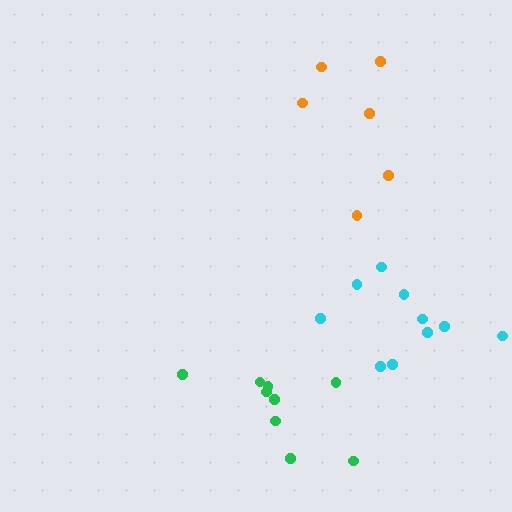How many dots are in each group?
Group 1: 10 dots, Group 2: 9 dots, Group 3: 6 dots (25 total).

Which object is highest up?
The orange cluster is topmost.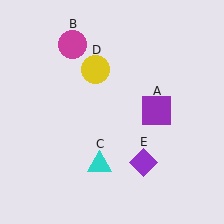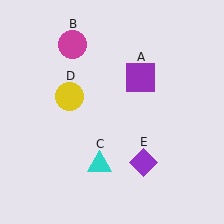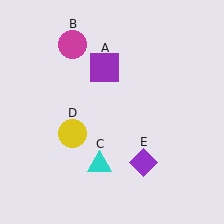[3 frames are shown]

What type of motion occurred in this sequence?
The purple square (object A), yellow circle (object D) rotated counterclockwise around the center of the scene.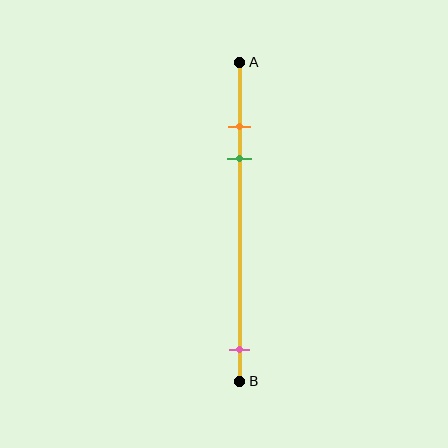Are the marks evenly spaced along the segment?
No, the marks are not evenly spaced.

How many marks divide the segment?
There are 3 marks dividing the segment.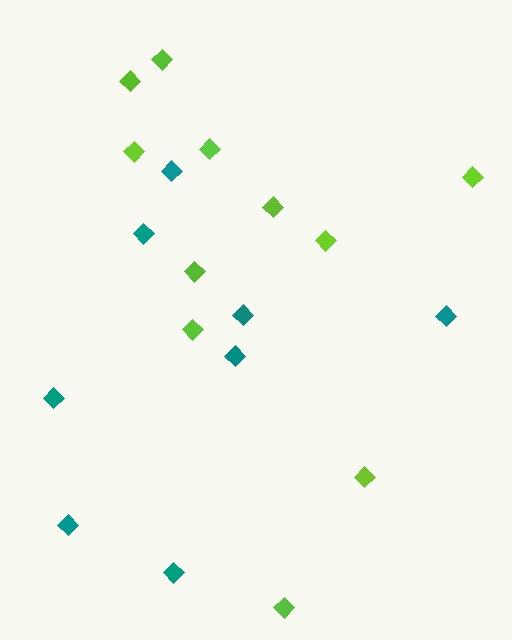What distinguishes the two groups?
There are 2 groups: one group of teal diamonds (8) and one group of lime diamonds (11).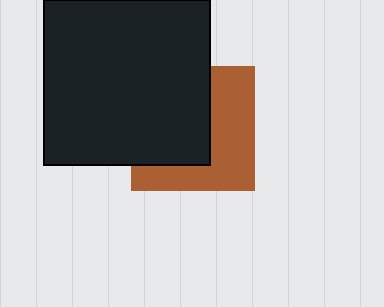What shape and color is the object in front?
The object in front is a black square.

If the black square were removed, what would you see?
You would see the complete brown square.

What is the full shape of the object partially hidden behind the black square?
The partially hidden object is a brown square.